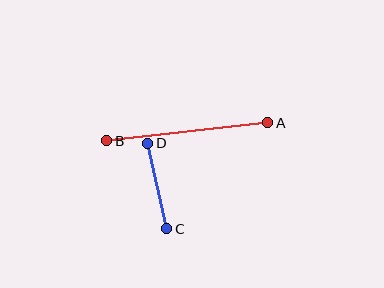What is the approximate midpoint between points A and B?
The midpoint is at approximately (187, 132) pixels.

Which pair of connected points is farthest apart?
Points A and B are farthest apart.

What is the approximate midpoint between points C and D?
The midpoint is at approximately (157, 186) pixels.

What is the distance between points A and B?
The distance is approximately 162 pixels.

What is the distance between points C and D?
The distance is approximately 88 pixels.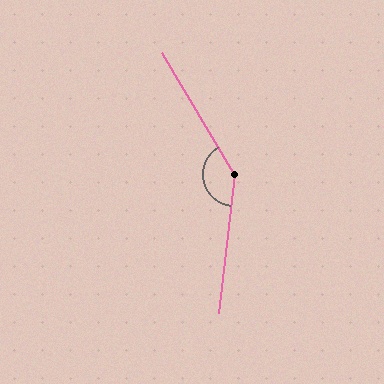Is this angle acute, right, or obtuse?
It is obtuse.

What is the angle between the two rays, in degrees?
Approximately 143 degrees.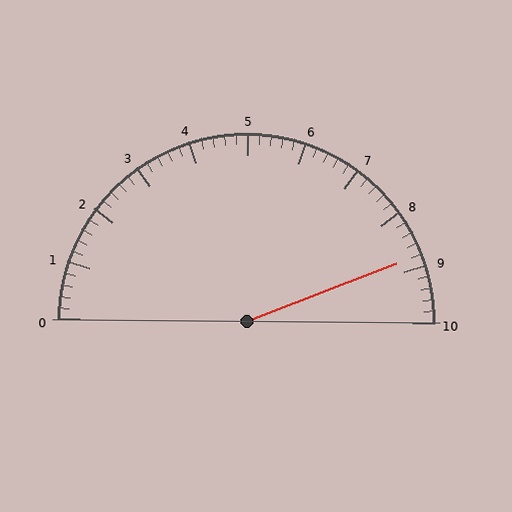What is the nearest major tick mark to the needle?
The nearest major tick mark is 9.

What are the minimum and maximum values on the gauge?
The gauge ranges from 0 to 10.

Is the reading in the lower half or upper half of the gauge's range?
The reading is in the upper half of the range (0 to 10).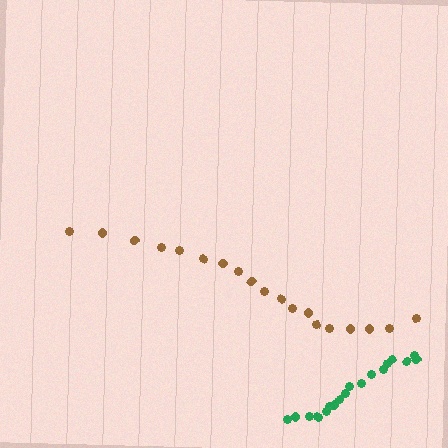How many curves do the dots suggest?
There are 2 distinct paths.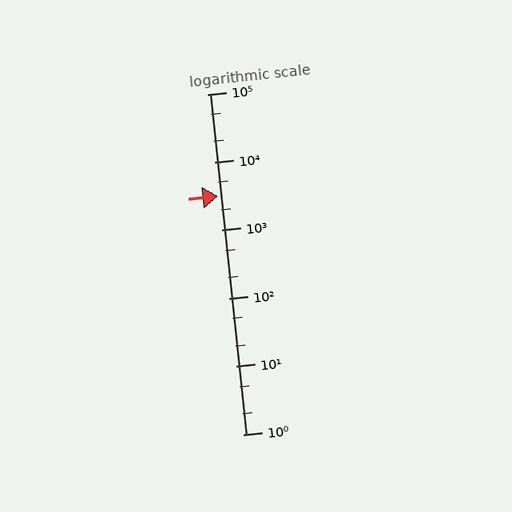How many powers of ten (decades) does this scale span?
The scale spans 5 decades, from 1 to 100000.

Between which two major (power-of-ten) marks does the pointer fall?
The pointer is between 1000 and 10000.